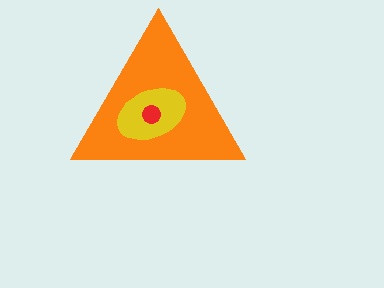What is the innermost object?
The red circle.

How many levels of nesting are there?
3.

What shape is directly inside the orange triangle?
The yellow ellipse.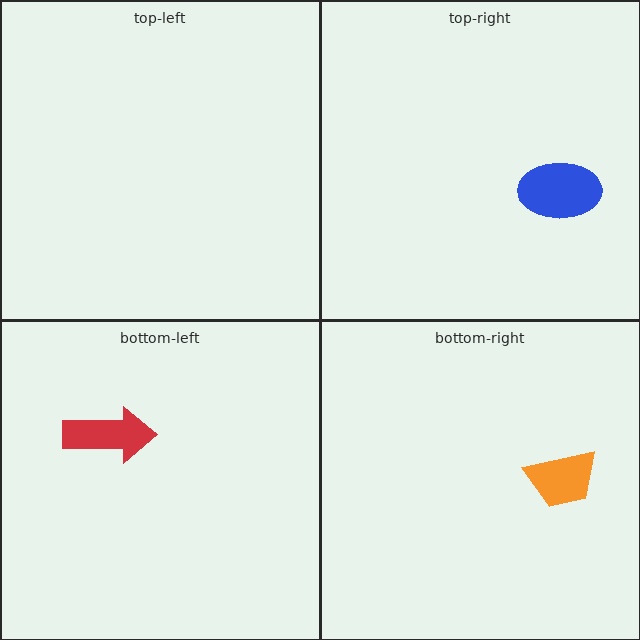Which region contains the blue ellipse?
The top-right region.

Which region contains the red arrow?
The bottom-left region.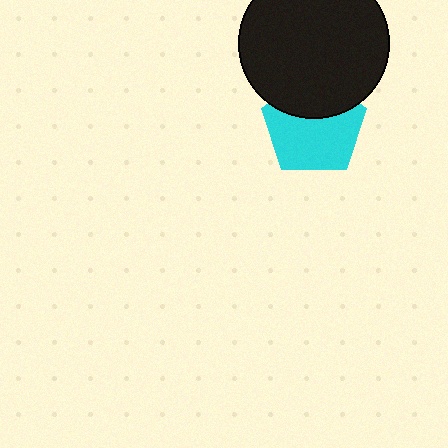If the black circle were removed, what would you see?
You would see the complete cyan pentagon.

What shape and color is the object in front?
The object in front is a black circle.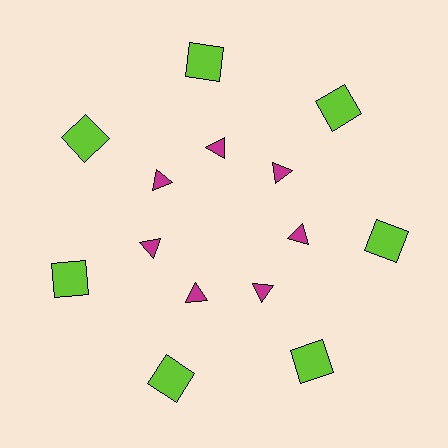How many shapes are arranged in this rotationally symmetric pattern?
There are 14 shapes, arranged in 7 groups of 2.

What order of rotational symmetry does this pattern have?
This pattern has 7-fold rotational symmetry.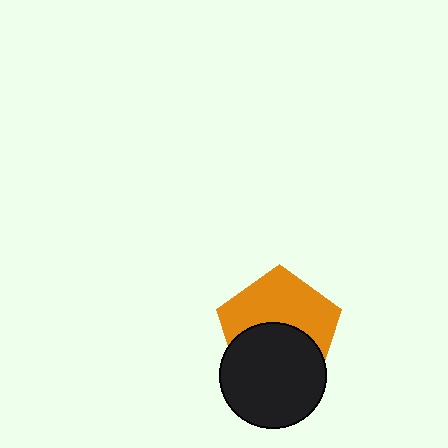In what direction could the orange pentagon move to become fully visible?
The orange pentagon could move up. That would shift it out from behind the black circle entirely.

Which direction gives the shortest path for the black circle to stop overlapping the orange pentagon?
Moving down gives the shortest separation.